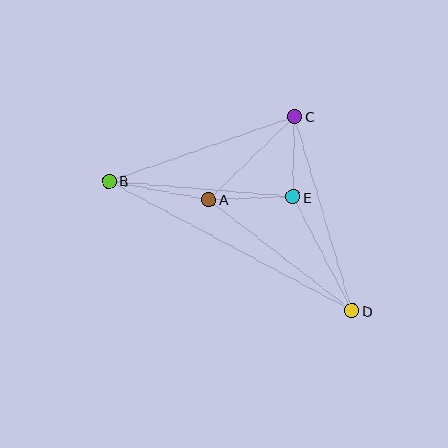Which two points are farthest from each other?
Points B and D are farthest from each other.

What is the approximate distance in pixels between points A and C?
The distance between A and C is approximately 120 pixels.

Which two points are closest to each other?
Points C and E are closest to each other.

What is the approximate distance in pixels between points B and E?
The distance between B and E is approximately 185 pixels.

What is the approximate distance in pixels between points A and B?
The distance between A and B is approximately 101 pixels.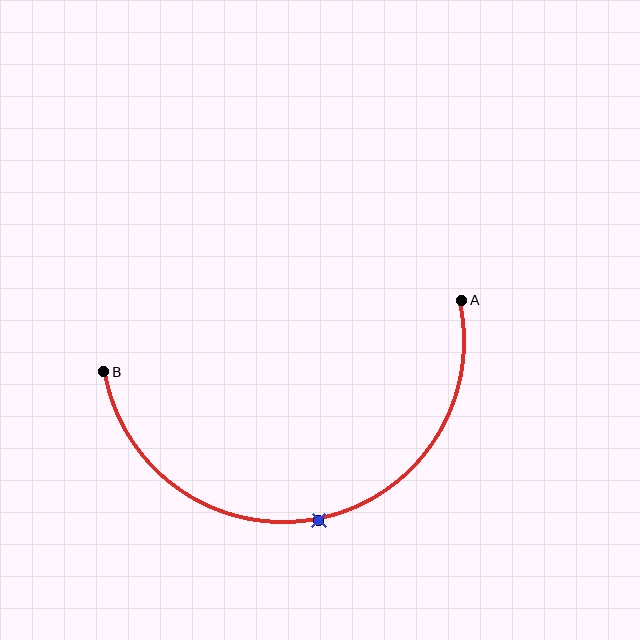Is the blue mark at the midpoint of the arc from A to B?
Yes. The blue mark lies on the arc at equal arc-length from both A and B — it is the arc midpoint.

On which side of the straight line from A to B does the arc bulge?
The arc bulges below the straight line connecting A and B.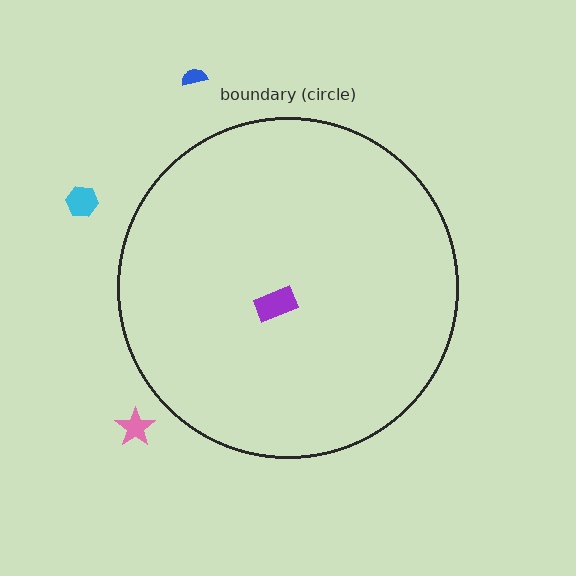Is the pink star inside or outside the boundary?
Outside.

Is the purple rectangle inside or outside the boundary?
Inside.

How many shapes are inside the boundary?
1 inside, 3 outside.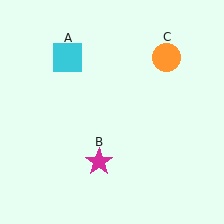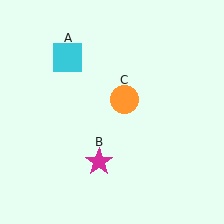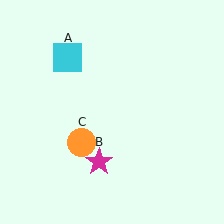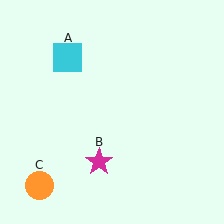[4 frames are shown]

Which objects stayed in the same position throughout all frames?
Cyan square (object A) and magenta star (object B) remained stationary.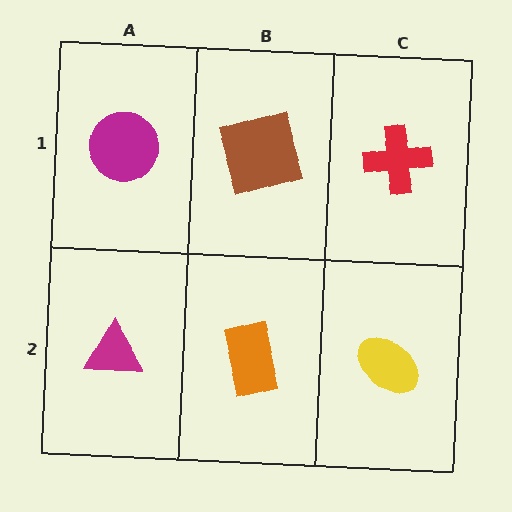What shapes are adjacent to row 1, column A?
A magenta triangle (row 2, column A), a brown square (row 1, column B).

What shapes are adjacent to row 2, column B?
A brown square (row 1, column B), a magenta triangle (row 2, column A), a yellow ellipse (row 2, column C).